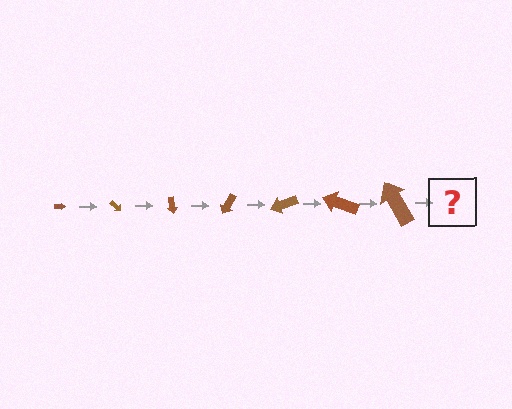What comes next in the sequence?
The next element should be an arrow, larger than the previous one and rotated 280 degrees from the start.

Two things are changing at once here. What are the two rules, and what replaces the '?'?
The two rules are that the arrow grows larger each step and it rotates 40 degrees each step. The '?' should be an arrow, larger than the previous one and rotated 280 degrees from the start.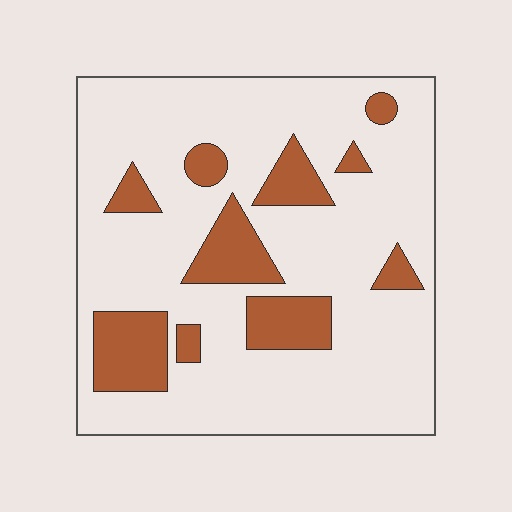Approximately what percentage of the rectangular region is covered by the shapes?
Approximately 20%.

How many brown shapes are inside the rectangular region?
10.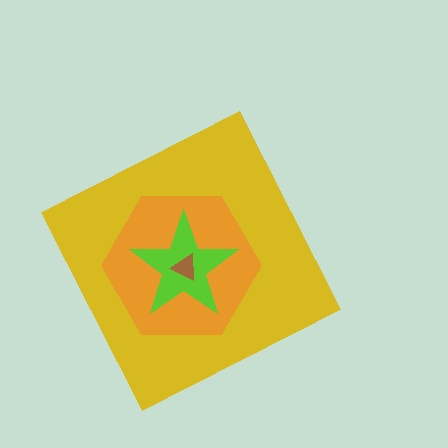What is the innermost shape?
The brown triangle.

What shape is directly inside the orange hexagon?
The lime star.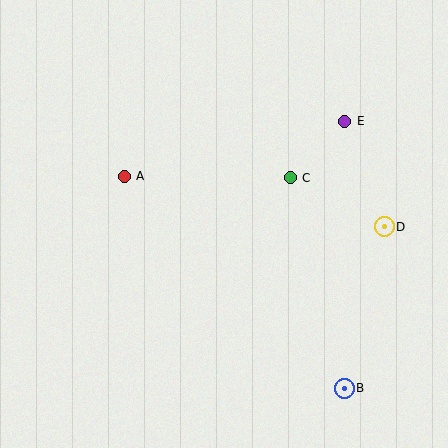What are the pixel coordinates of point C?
Point C is at (290, 178).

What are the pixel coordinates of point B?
Point B is at (344, 388).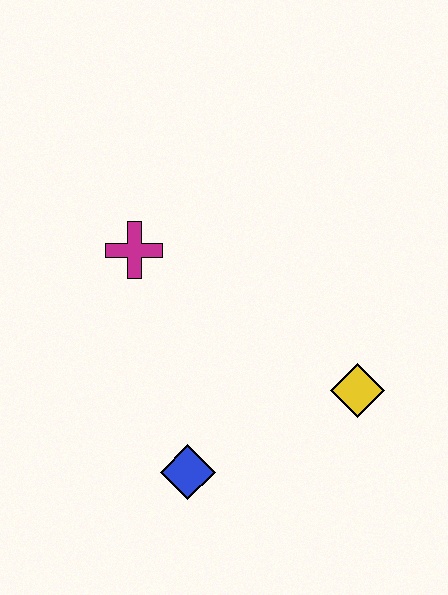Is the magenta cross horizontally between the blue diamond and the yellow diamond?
No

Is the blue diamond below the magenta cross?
Yes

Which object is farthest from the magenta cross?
The yellow diamond is farthest from the magenta cross.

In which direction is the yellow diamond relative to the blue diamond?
The yellow diamond is to the right of the blue diamond.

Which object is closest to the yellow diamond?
The blue diamond is closest to the yellow diamond.